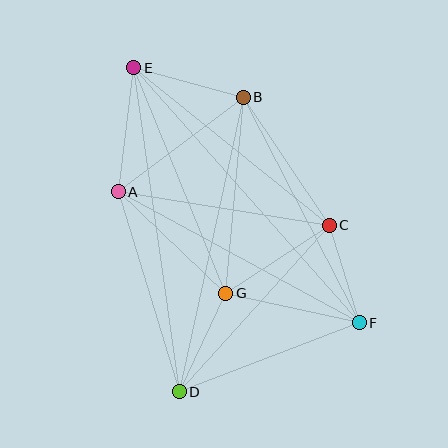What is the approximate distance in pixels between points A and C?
The distance between A and C is approximately 214 pixels.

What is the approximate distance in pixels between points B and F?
The distance between B and F is approximately 254 pixels.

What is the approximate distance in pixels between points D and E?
The distance between D and E is approximately 327 pixels.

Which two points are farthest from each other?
Points E and F are farthest from each other.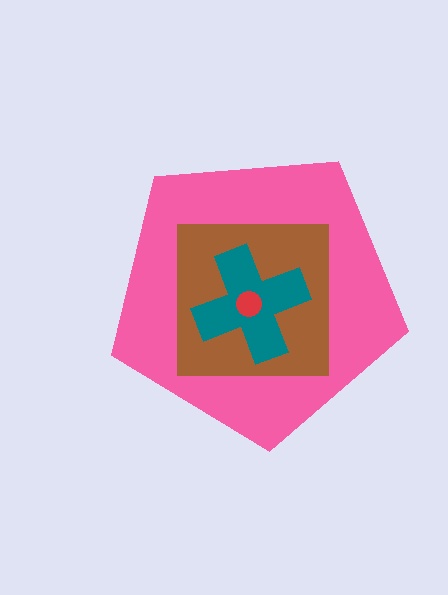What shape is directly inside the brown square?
The teal cross.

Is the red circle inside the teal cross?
Yes.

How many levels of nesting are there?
4.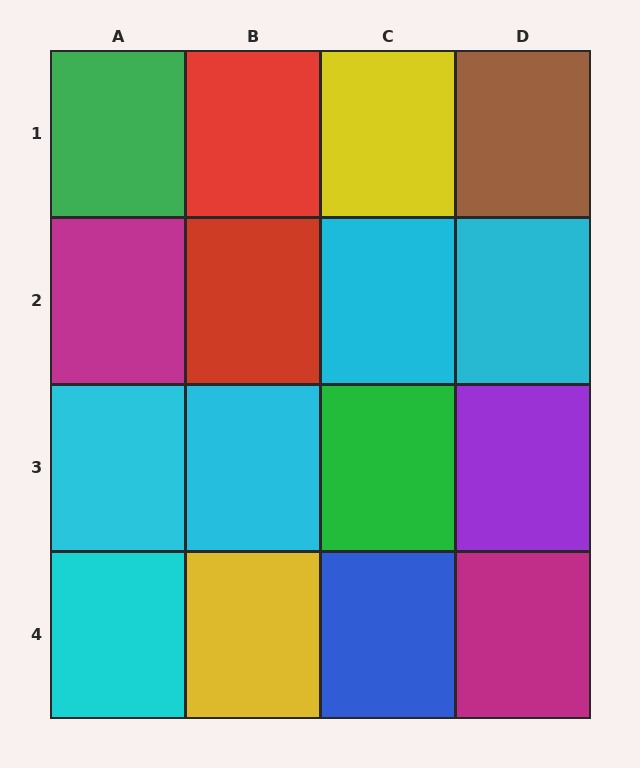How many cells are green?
2 cells are green.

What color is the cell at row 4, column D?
Magenta.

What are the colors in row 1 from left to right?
Green, red, yellow, brown.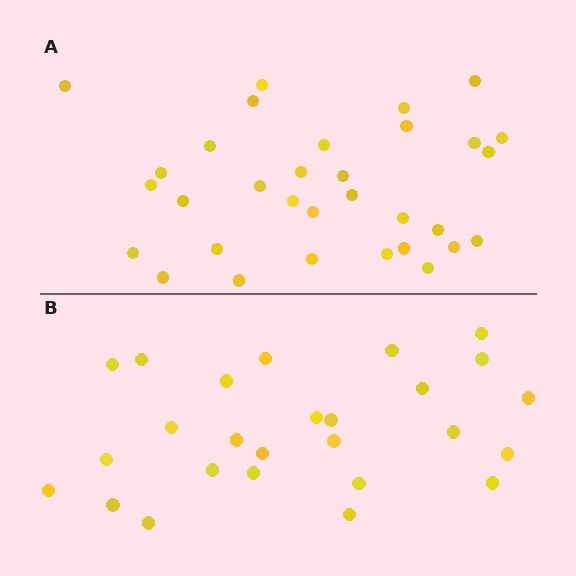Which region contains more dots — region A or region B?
Region A (the top region) has more dots.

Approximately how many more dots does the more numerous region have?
Region A has about 6 more dots than region B.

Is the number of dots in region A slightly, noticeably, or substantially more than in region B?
Region A has only slightly more — the two regions are fairly close. The ratio is roughly 1.2 to 1.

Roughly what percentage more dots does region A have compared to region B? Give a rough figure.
About 25% more.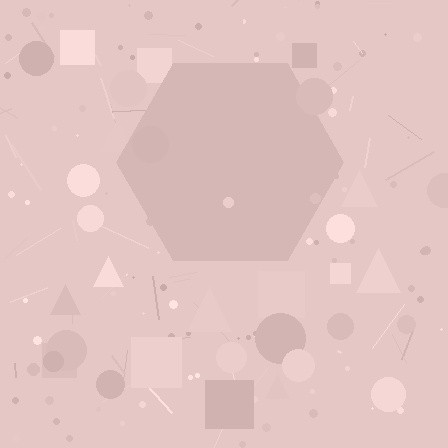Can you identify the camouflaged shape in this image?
The camouflaged shape is a hexagon.